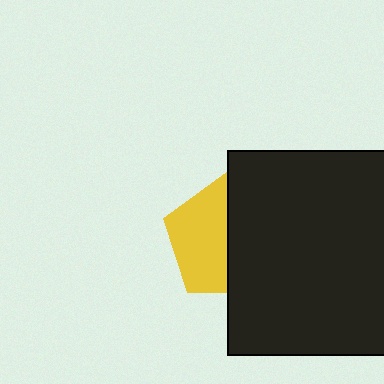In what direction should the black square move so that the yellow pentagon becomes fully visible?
The black square should move right. That is the shortest direction to clear the overlap and leave the yellow pentagon fully visible.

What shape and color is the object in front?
The object in front is a black square.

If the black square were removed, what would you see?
You would see the complete yellow pentagon.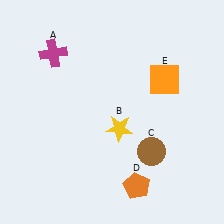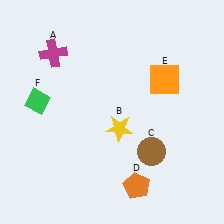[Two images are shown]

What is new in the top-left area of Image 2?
A green diamond (F) was added in the top-left area of Image 2.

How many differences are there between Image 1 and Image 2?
There is 1 difference between the two images.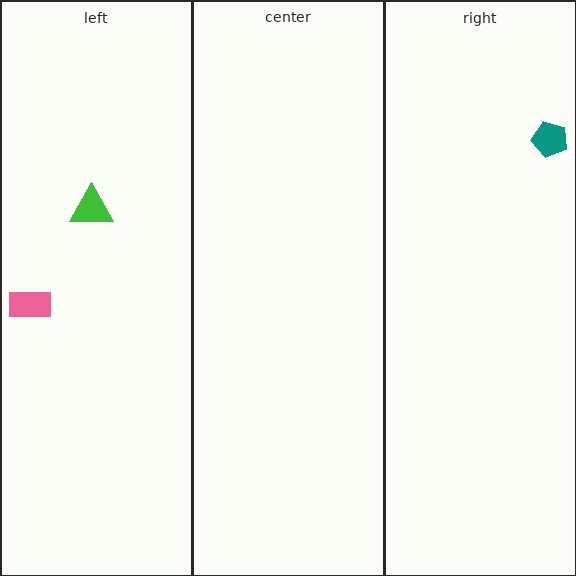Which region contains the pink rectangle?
The left region.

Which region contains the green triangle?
The left region.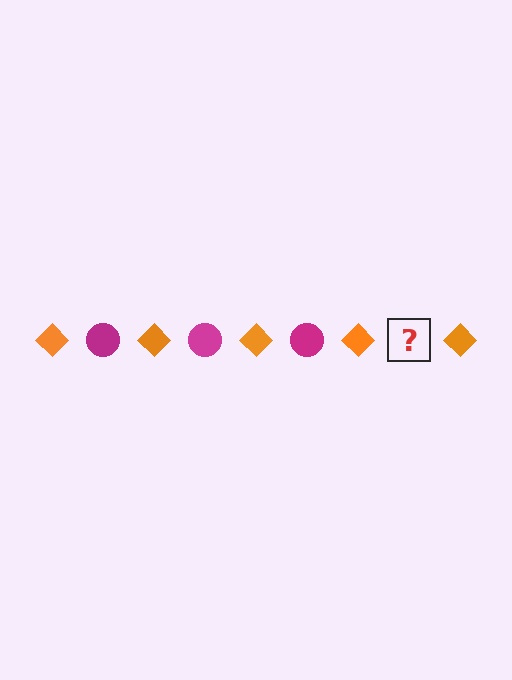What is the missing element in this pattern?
The missing element is a magenta circle.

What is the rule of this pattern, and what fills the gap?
The rule is that the pattern alternates between orange diamond and magenta circle. The gap should be filled with a magenta circle.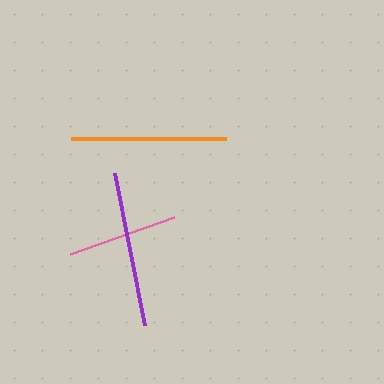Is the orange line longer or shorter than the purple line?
The orange line is longer than the purple line.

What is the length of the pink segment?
The pink segment is approximately 110 pixels long.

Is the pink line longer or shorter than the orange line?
The orange line is longer than the pink line.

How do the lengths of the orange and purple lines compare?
The orange and purple lines are approximately the same length.